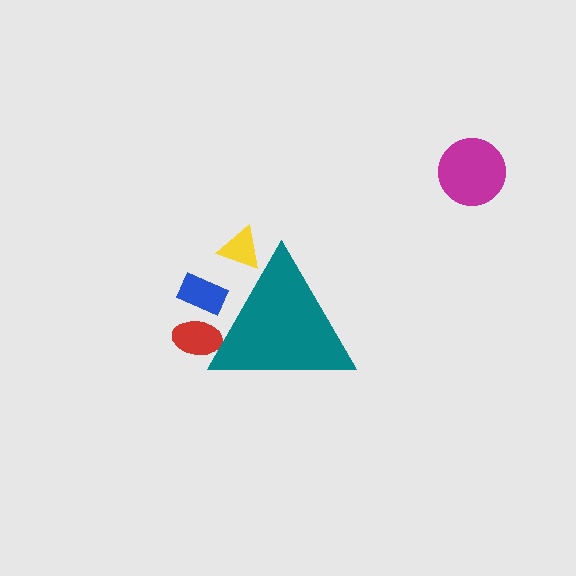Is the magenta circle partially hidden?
No, the magenta circle is fully visible.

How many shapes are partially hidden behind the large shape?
3 shapes are partially hidden.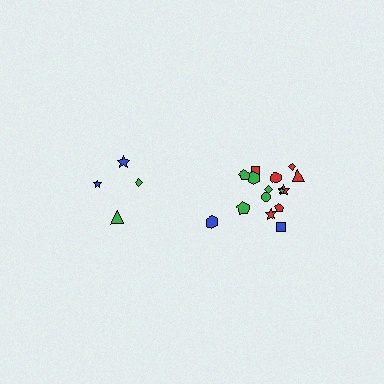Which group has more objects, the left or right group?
The right group.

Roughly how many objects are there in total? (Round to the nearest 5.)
Roughly 20 objects in total.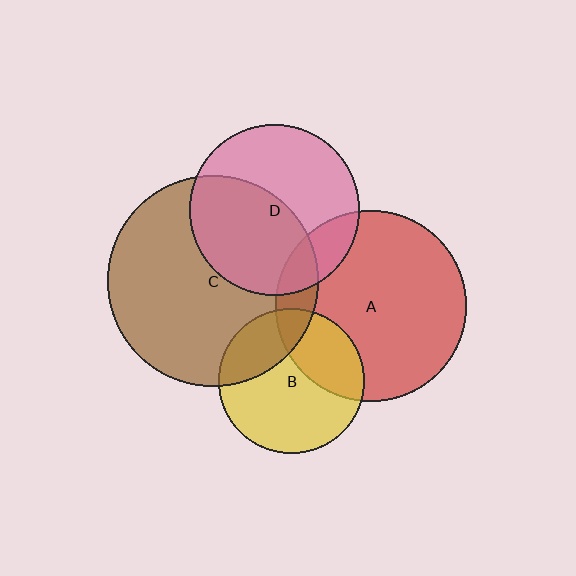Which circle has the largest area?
Circle C (brown).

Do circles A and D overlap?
Yes.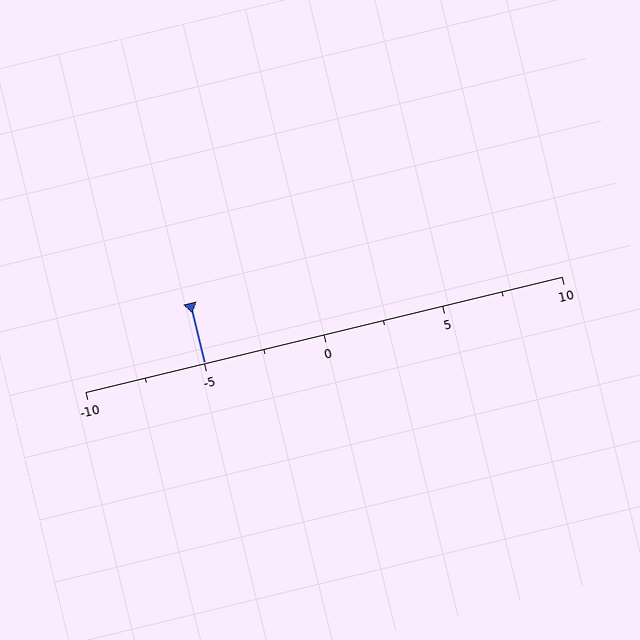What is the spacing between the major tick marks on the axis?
The major ticks are spaced 5 apart.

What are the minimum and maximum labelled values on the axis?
The axis runs from -10 to 10.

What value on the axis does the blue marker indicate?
The marker indicates approximately -5.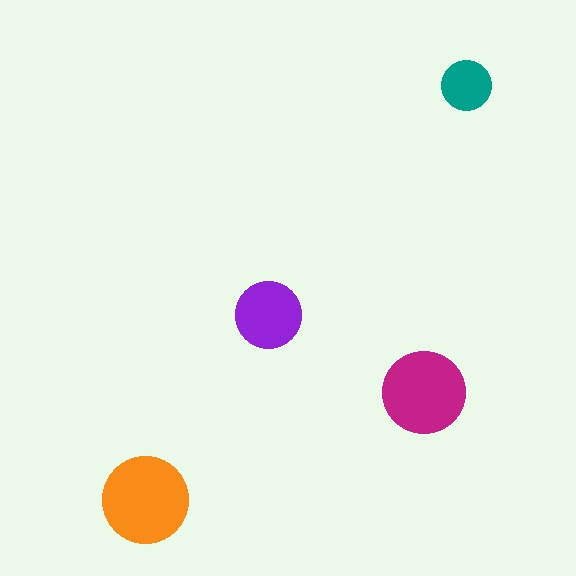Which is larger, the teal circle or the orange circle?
The orange one.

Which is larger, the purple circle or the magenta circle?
The magenta one.